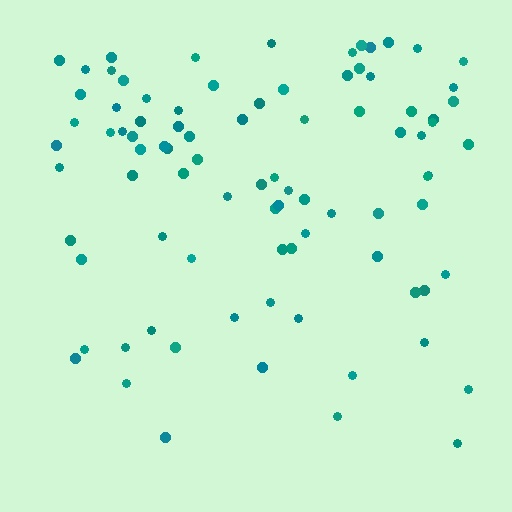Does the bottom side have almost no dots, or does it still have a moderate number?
Still a moderate number, just noticeably fewer than the top.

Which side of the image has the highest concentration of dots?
The top.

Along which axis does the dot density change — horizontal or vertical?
Vertical.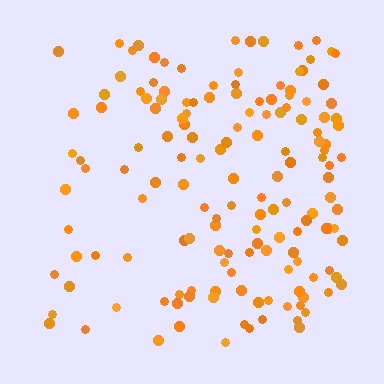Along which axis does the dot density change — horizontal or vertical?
Horizontal.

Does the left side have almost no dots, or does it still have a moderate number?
Still a moderate number, just noticeably fewer than the right.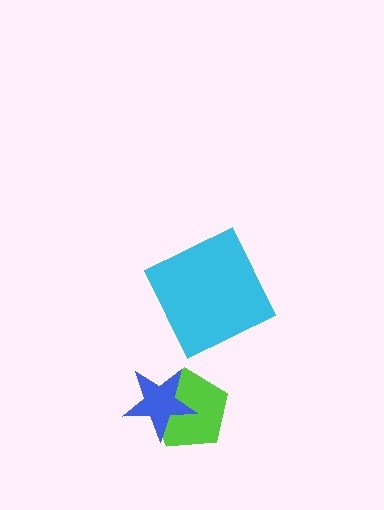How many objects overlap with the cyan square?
0 objects overlap with the cyan square.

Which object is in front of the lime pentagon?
The blue star is in front of the lime pentagon.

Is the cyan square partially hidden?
No, no other shape covers it.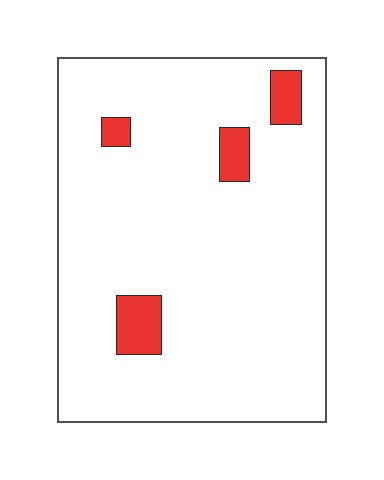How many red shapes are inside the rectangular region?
4.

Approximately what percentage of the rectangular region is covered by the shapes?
Approximately 5%.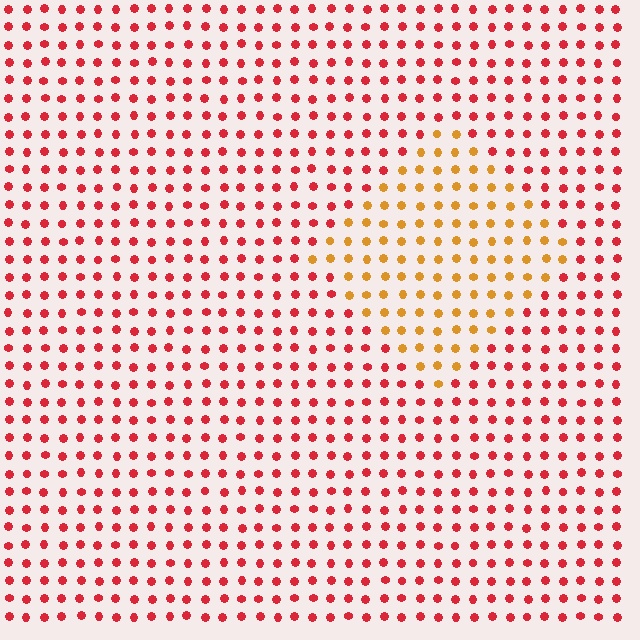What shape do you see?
I see a diamond.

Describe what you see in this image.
The image is filled with small red elements in a uniform arrangement. A diamond-shaped region is visible where the elements are tinted to a slightly different hue, forming a subtle color boundary.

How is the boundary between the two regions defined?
The boundary is defined purely by a slight shift in hue (about 43 degrees). Spacing, size, and orientation are identical on both sides.